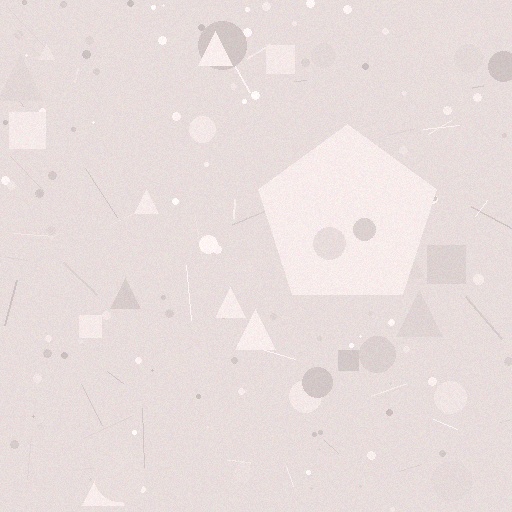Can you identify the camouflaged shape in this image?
The camouflaged shape is a pentagon.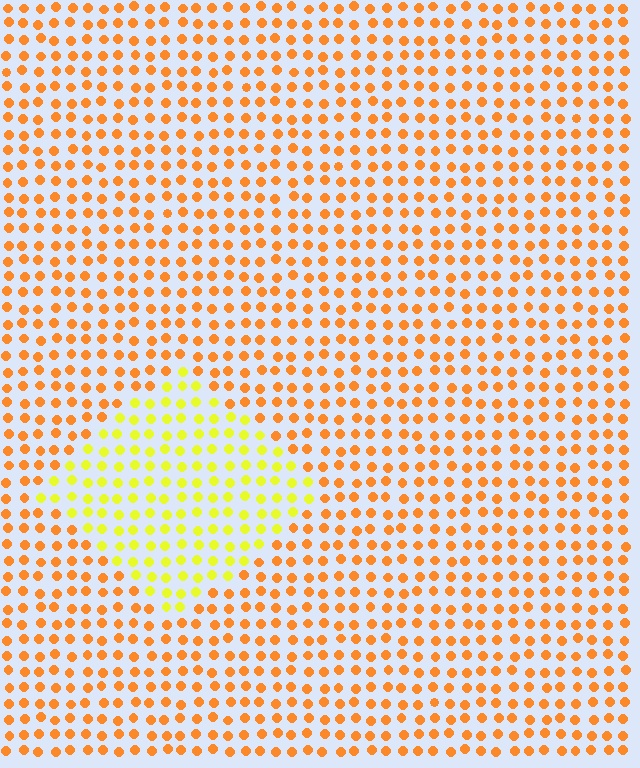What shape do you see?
I see a diamond.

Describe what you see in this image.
The image is filled with small orange elements in a uniform arrangement. A diamond-shaped region is visible where the elements are tinted to a slightly different hue, forming a subtle color boundary.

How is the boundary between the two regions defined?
The boundary is defined purely by a slight shift in hue (about 38 degrees). Spacing, size, and orientation are identical on both sides.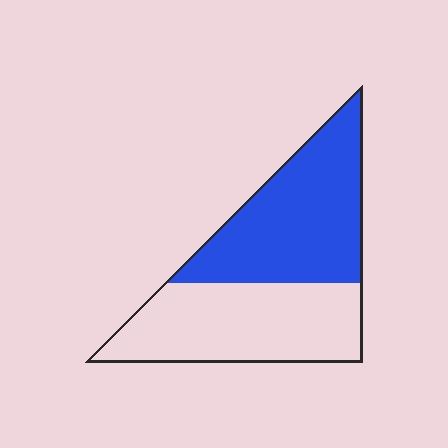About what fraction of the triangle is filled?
About one half (1/2).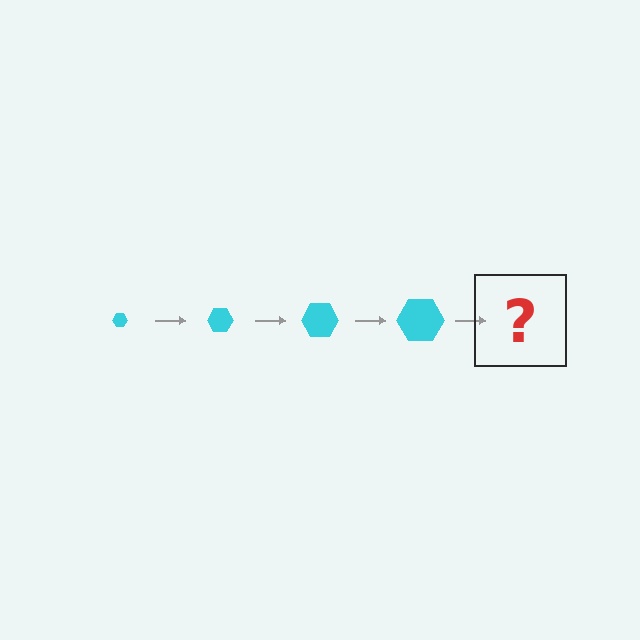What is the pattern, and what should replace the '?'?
The pattern is that the hexagon gets progressively larger each step. The '?' should be a cyan hexagon, larger than the previous one.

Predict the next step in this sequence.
The next step is a cyan hexagon, larger than the previous one.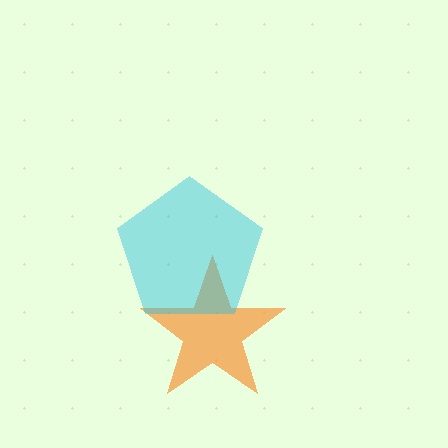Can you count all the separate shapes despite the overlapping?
Yes, there are 2 separate shapes.